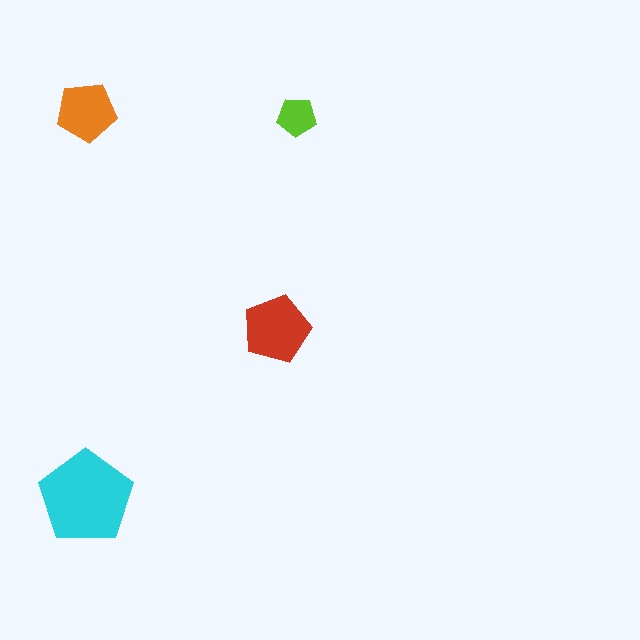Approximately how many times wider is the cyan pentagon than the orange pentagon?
About 1.5 times wider.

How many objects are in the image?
There are 4 objects in the image.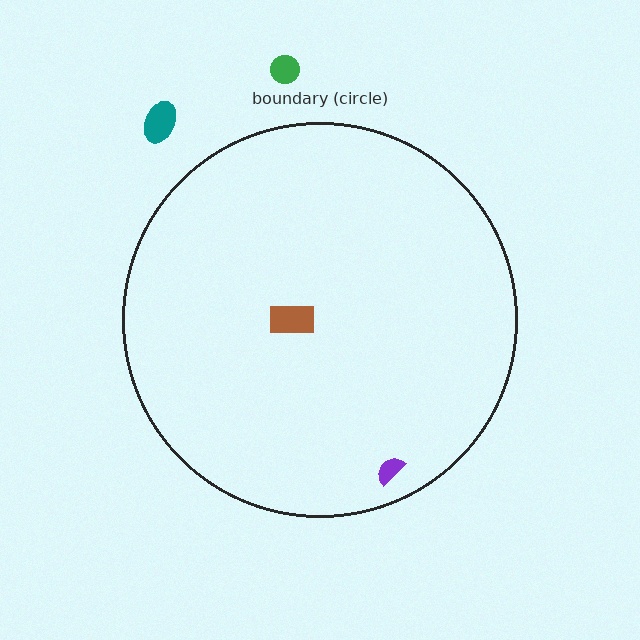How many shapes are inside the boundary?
2 inside, 2 outside.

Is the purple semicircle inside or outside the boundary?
Inside.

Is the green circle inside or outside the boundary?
Outside.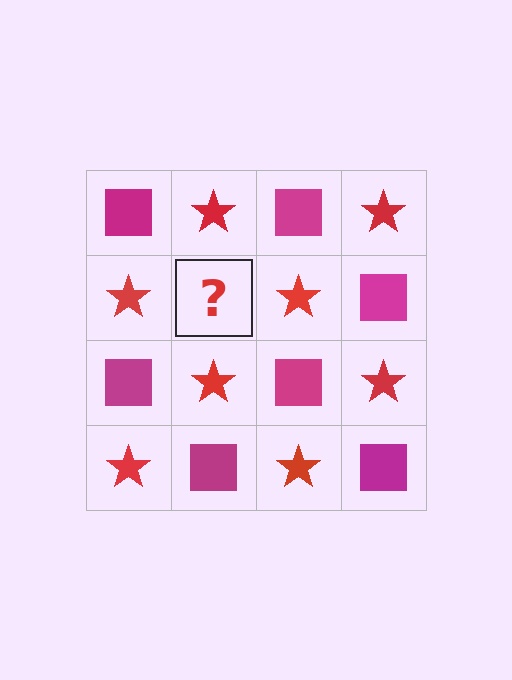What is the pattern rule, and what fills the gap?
The rule is that it alternates magenta square and red star in a checkerboard pattern. The gap should be filled with a magenta square.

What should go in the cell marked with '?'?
The missing cell should contain a magenta square.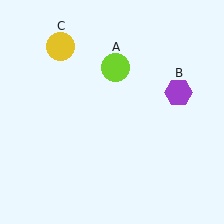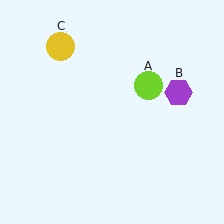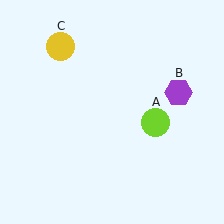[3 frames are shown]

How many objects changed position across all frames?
1 object changed position: lime circle (object A).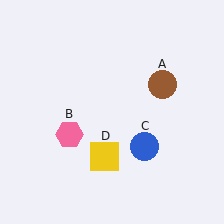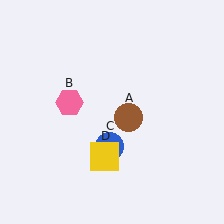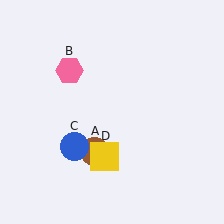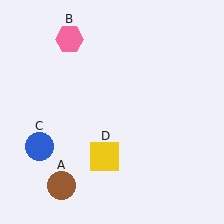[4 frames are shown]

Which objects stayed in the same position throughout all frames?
Yellow square (object D) remained stationary.